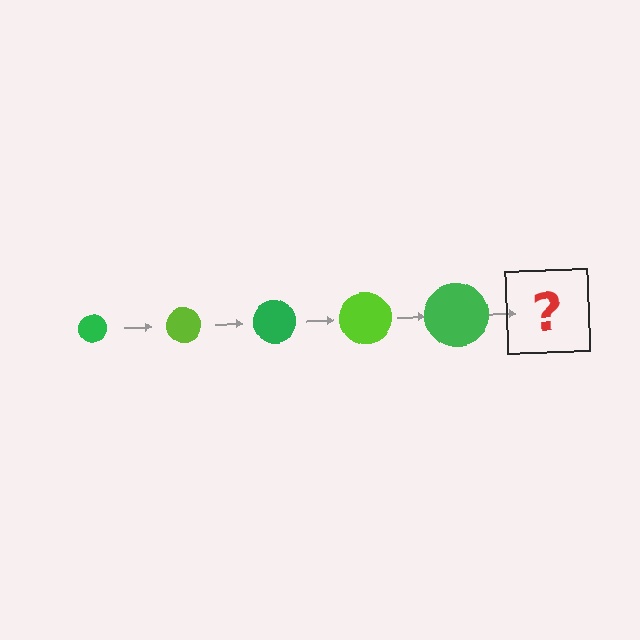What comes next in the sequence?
The next element should be a lime circle, larger than the previous one.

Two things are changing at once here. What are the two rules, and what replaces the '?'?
The two rules are that the circle grows larger each step and the color cycles through green and lime. The '?' should be a lime circle, larger than the previous one.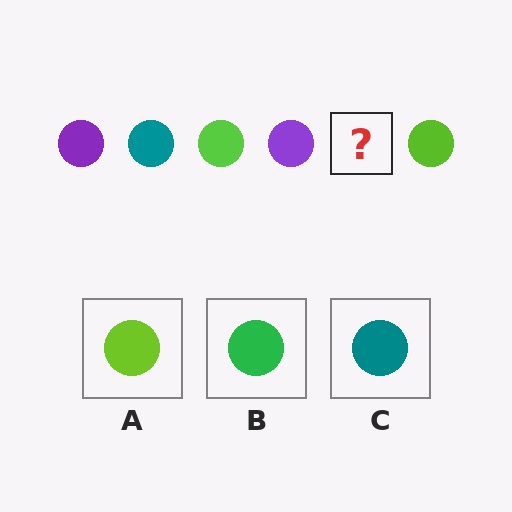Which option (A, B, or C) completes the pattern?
C.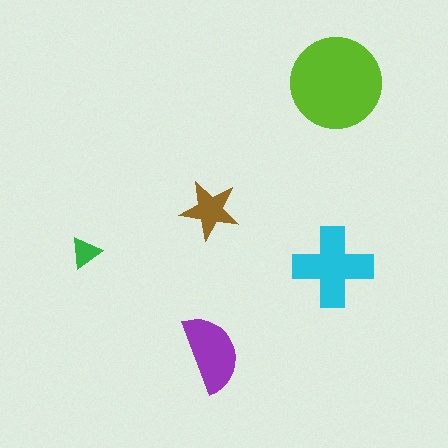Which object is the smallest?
The green triangle.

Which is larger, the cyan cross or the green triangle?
The cyan cross.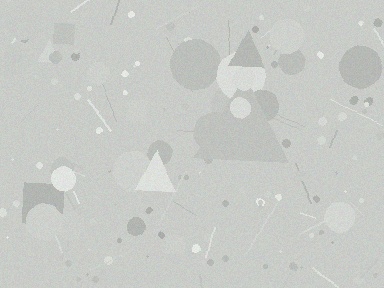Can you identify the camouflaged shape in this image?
The camouflaged shape is a triangle.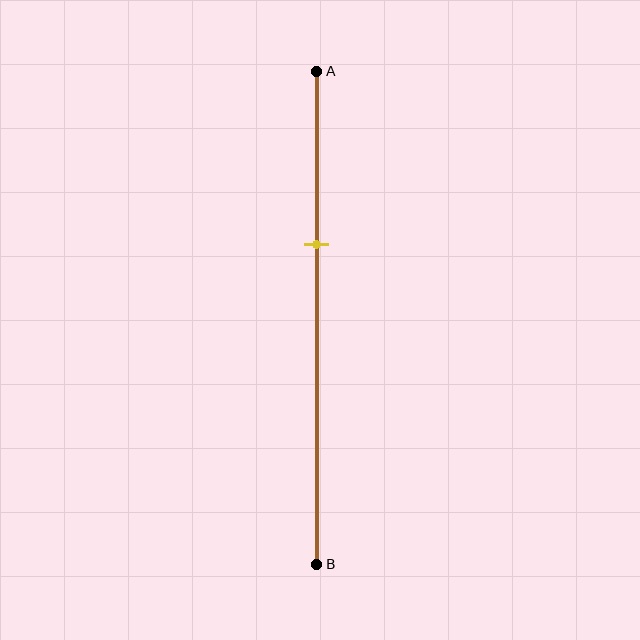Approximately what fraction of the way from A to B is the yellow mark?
The yellow mark is approximately 35% of the way from A to B.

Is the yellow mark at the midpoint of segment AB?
No, the mark is at about 35% from A, not at the 50% midpoint.